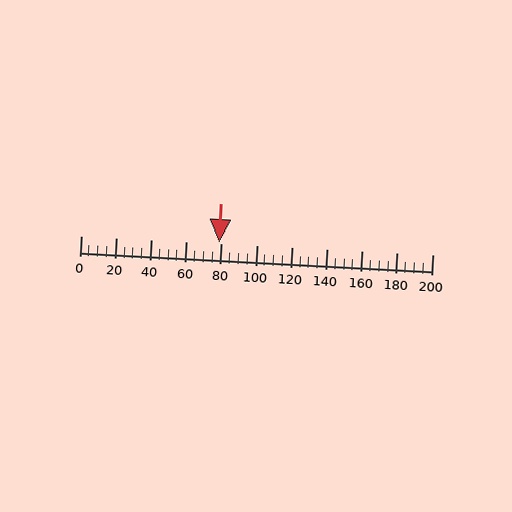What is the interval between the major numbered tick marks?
The major tick marks are spaced 20 units apart.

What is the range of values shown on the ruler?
The ruler shows values from 0 to 200.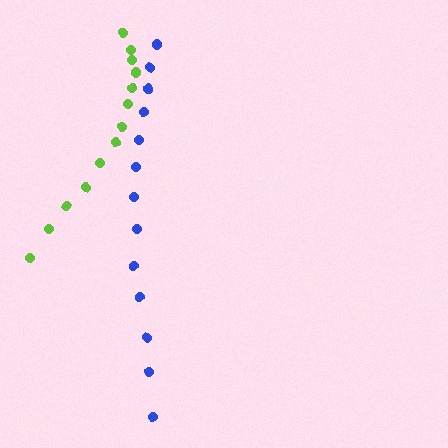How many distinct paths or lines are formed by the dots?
There are 2 distinct paths.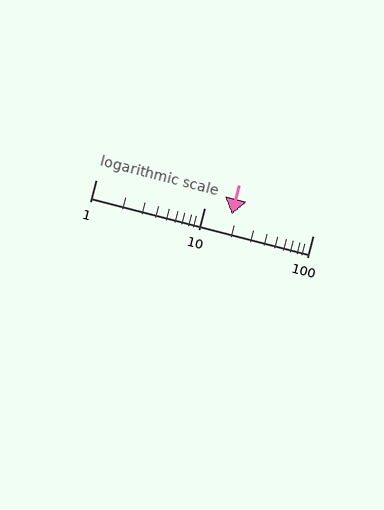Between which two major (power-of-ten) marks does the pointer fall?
The pointer is between 10 and 100.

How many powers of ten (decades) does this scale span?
The scale spans 2 decades, from 1 to 100.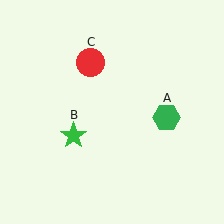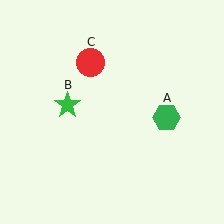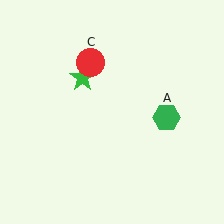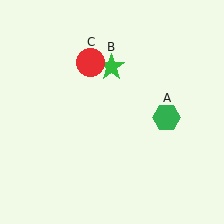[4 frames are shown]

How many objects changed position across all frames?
1 object changed position: green star (object B).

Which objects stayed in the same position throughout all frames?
Green hexagon (object A) and red circle (object C) remained stationary.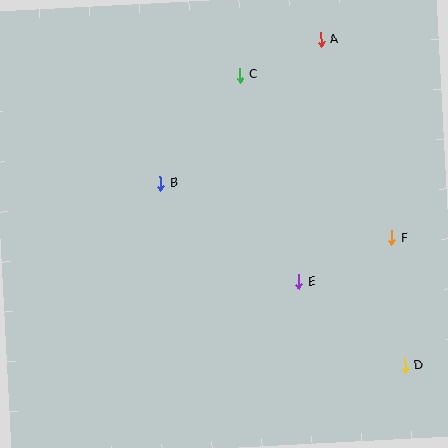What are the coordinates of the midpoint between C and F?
The midpoint between C and F is at (316, 157).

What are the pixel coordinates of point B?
Point B is at (160, 183).